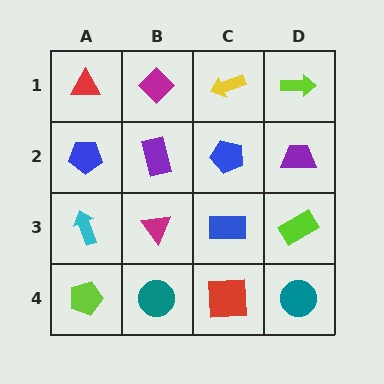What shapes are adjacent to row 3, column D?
A purple trapezoid (row 2, column D), a teal circle (row 4, column D), a blue rectangle (row 3, column C).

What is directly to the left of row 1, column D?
A yellow arrow.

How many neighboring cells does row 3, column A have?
3.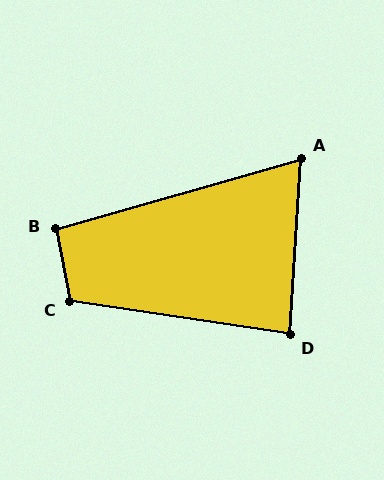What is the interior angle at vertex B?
Approximately 95 degrees (approximately right).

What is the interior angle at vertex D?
Approximately 85 degrees (approximately right).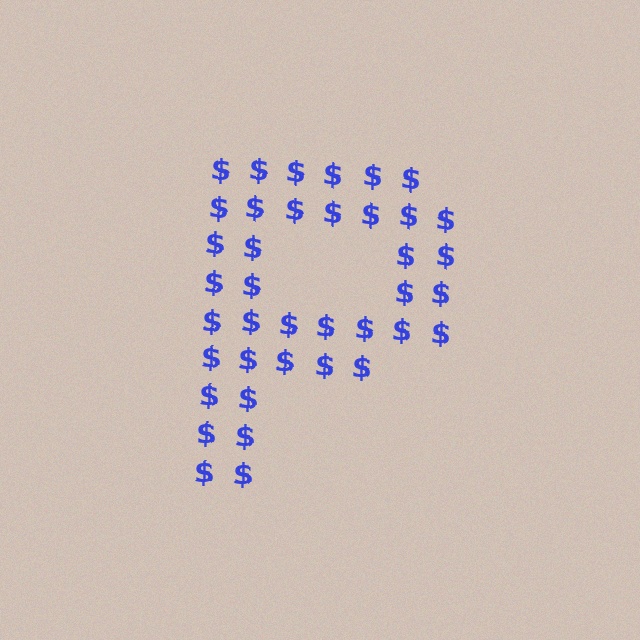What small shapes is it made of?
It is made of small dollar signs.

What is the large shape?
The large shape is the letter P.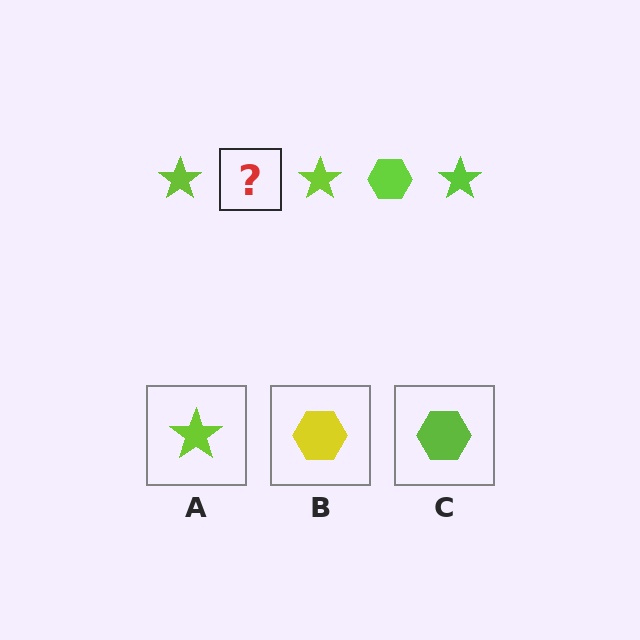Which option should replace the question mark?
Option C.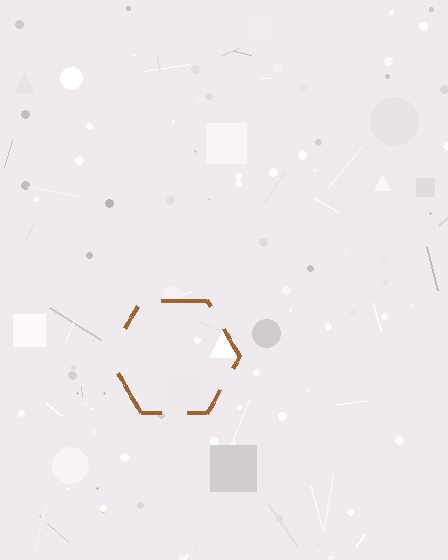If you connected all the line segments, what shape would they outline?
They would outline a hexagon.